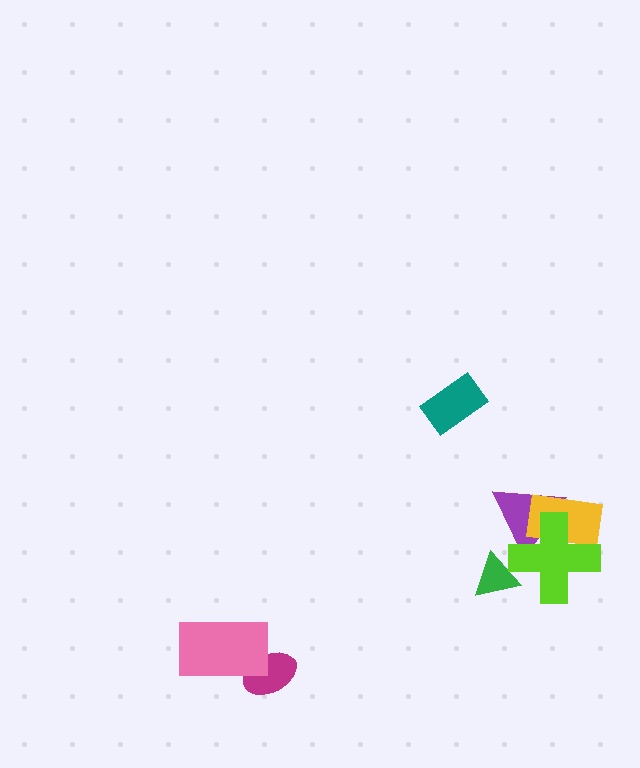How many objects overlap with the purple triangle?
2 objects overlap with the purple triangle.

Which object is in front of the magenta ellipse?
The pink rectangle is in front of the magenta ellipse.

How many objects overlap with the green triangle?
1 object overlaps with the green triangle.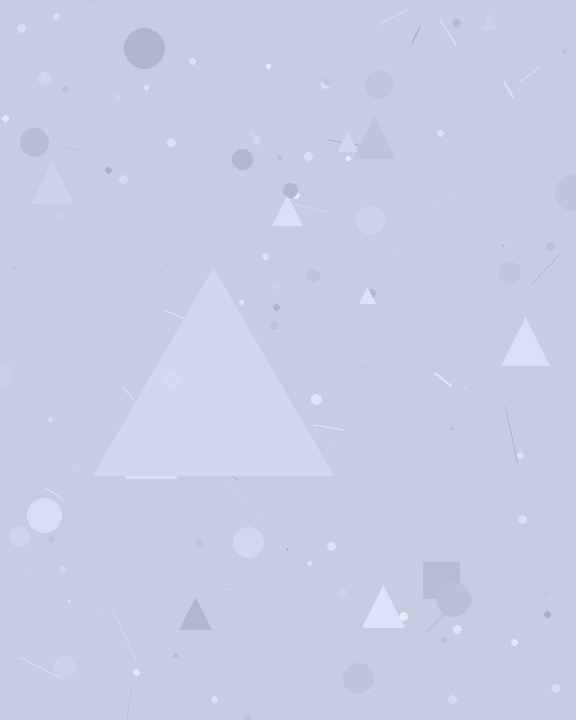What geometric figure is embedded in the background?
A triangle is embedded in the background.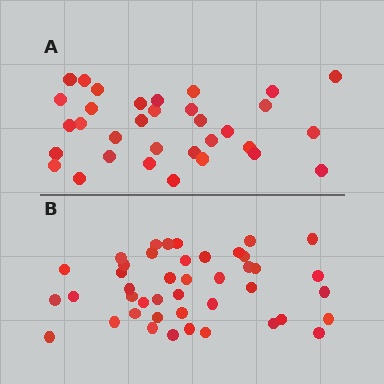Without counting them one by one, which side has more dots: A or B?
Region B (the bottom region) has more dots.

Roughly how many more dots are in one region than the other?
Region B has roughly 10 or so more dots than region A.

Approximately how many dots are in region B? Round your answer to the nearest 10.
About 40 dots. (The exact count is 43, which rounds to 40.)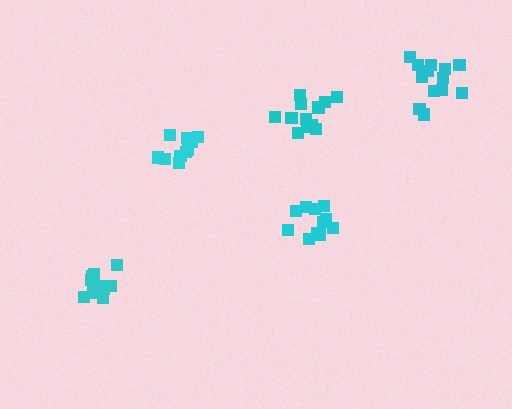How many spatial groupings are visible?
There are 5 spatial groupings.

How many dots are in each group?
Group 1: 11 dots, Group 2: 13 dots, Group 3: 11 dots, Group 4: 10 dots, Group 5: 12 dots (57 total).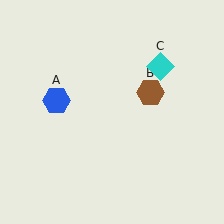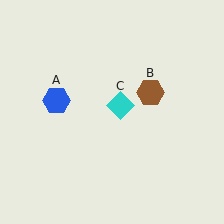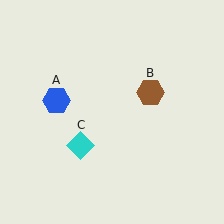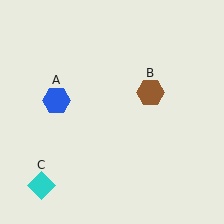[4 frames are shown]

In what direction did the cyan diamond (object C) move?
The cyan diamond (object C) moved down and to the left.